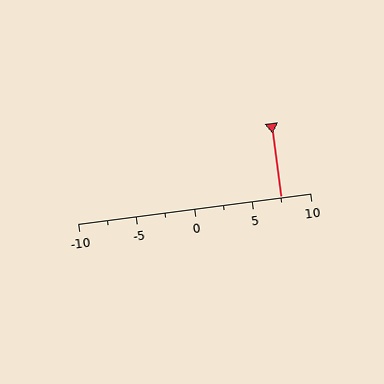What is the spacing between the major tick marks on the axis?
The major ticks are spaced 5 apart.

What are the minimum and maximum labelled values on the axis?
The axis runs from -10 to 10.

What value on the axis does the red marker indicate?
The marker indicates approximately 7.5.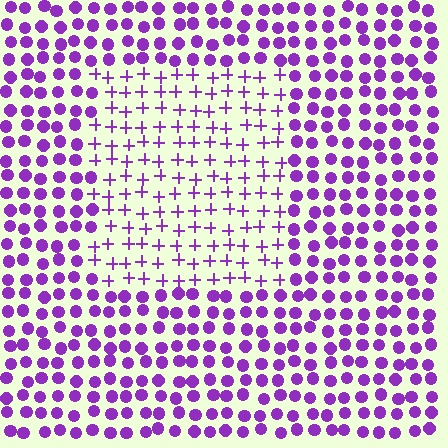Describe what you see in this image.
The image is filled with small purple elements arranged in a uniform grid. A rectangle-shaped region contains plus signs, while the surrounding area contains circles. The boundary is defined purely by the change in element shape.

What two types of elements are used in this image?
The image uses plus signs inside the rectangle region and circles outside it.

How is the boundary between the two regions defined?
The boundary is defined by a change in element shape: plus signs inside vs. circles outside. All elements share the same color and spacing.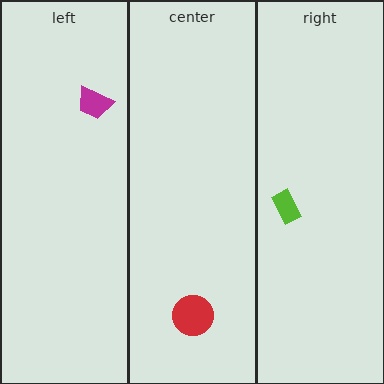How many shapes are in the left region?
1.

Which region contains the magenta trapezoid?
The left region.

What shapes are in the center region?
The red circle.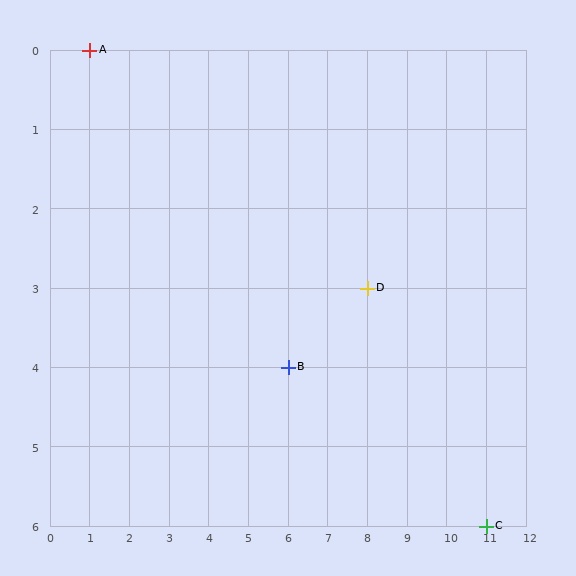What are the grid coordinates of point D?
Point D is at grid coordinates (8, 3).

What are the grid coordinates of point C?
Point C is at grid coordinates (11, 6).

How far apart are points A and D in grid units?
Points A and D are 7 columns and 3 rows apart (about 7.6 grid units diagonally).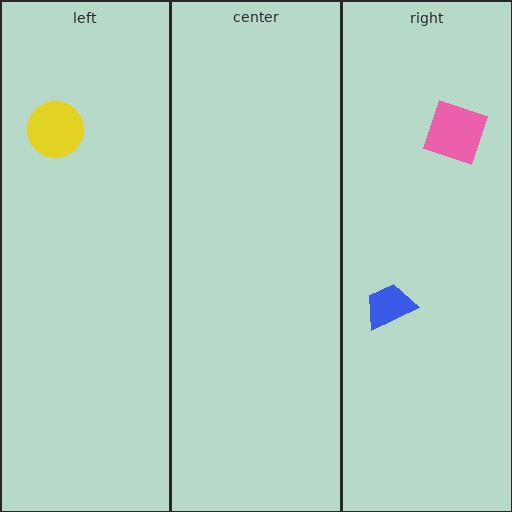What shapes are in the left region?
The yellow circle.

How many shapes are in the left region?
1.